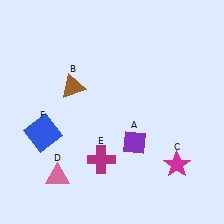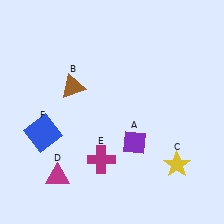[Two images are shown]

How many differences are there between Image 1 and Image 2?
There are 2 differences between the two images.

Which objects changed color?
C changed from magenta to yellow. D changed from pink to magenta.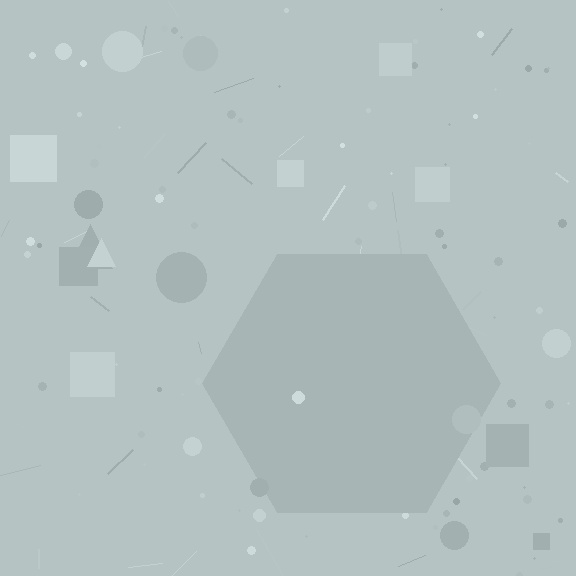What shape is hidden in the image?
A hexagon is hidden in the image.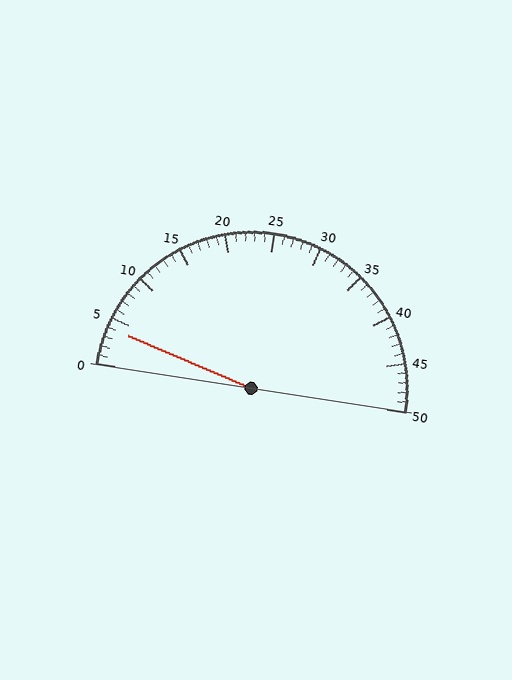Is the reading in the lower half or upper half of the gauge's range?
The reading is in the lower half of the range (0 to 50).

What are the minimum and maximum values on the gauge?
The gauge ranges from 0 to 50.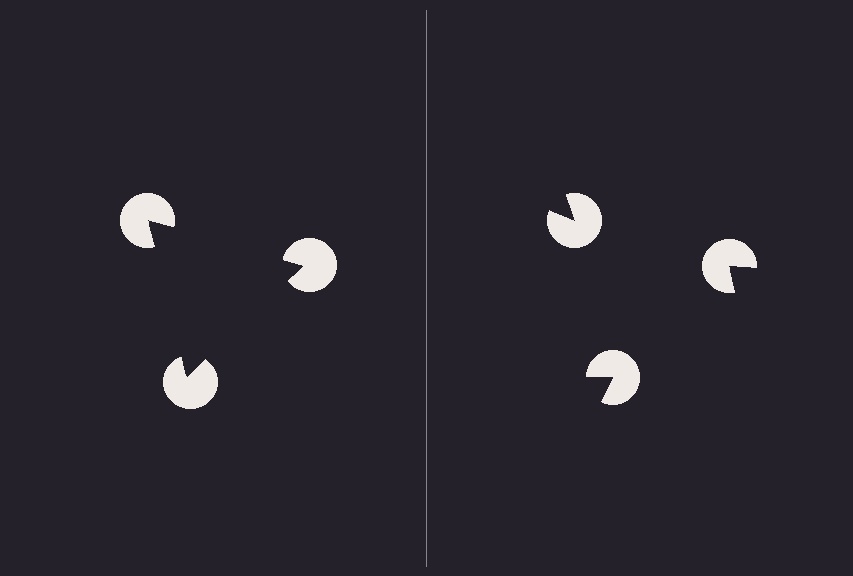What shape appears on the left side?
An illusory triangle.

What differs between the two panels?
The pac-man discs are positioned identically on both sides; only the wedge orientations differ. On the left they align to a triangle; on the right they are misaligned.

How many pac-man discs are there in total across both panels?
6 — 3 on each side.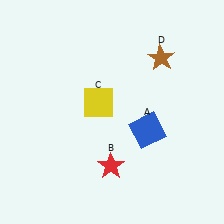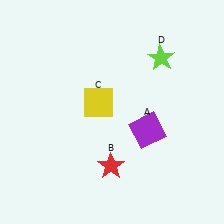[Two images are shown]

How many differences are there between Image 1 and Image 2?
There are 2 differences between the two images.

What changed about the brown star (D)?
In Image 1, D is brown. In Image 2, it changed to lime.